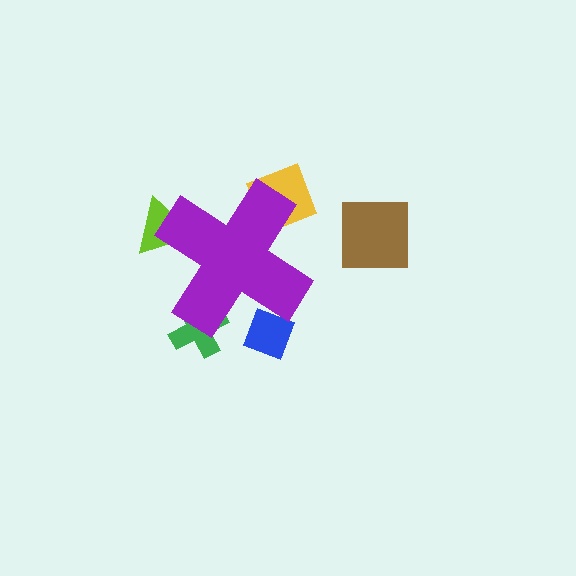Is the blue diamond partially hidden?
Yes, the blue diamond is partially hidden behind the purple cross.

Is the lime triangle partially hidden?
Yes, the lime triangle is partially hidden behind the purple cross.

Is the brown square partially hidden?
No, the brown square is fully visible.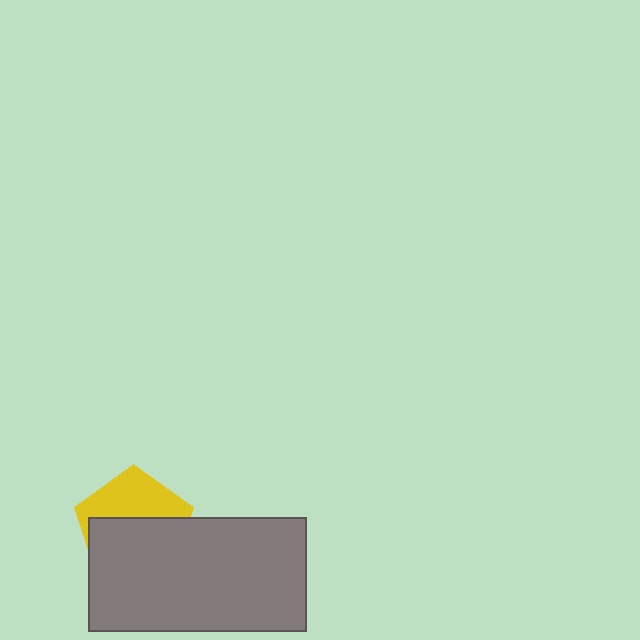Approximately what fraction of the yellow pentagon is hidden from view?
Roughly 58% of the yellow pentagon is hidden behind the gray rectangle.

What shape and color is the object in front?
The object in front is a gray rectangle.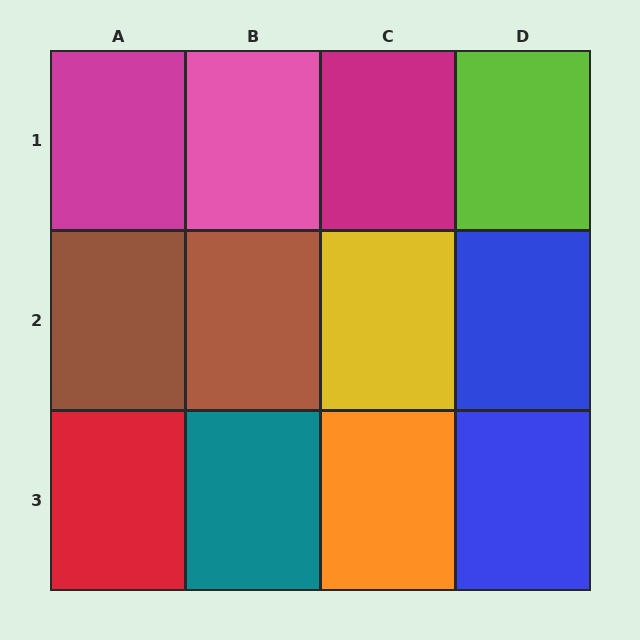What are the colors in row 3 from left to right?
Red, teal, orange, blue.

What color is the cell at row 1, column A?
Magenta.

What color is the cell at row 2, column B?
Brown.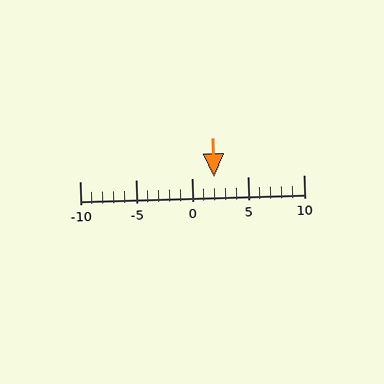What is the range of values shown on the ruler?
The ruler shows values from -10 to 10.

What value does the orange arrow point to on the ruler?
The orange arrow points to approximately 2.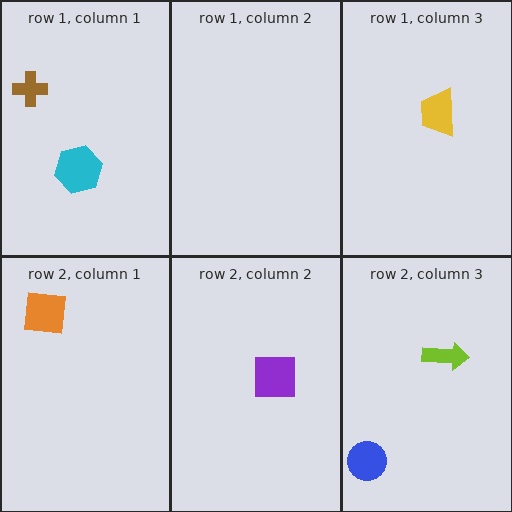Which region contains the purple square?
The row 2, column 2 region.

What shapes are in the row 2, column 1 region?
The orange square.